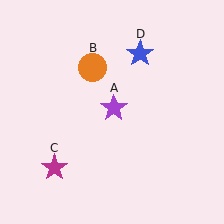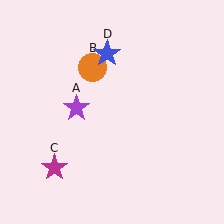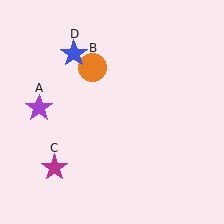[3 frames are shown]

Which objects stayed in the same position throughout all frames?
Orange circle (object B) and magenta star (object C) remained stationary.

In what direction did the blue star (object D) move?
The blue star (object D) moved left.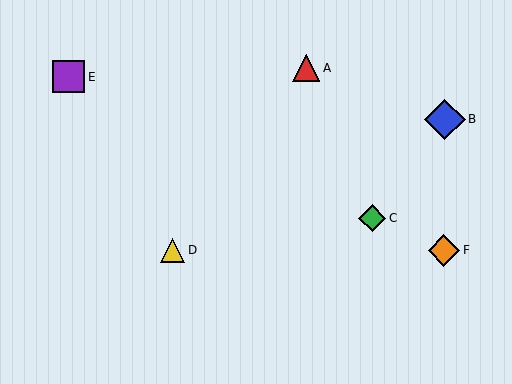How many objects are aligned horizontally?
2 objects (D, F) are aligned horizontally.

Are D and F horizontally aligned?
Yes, both are at y≈250.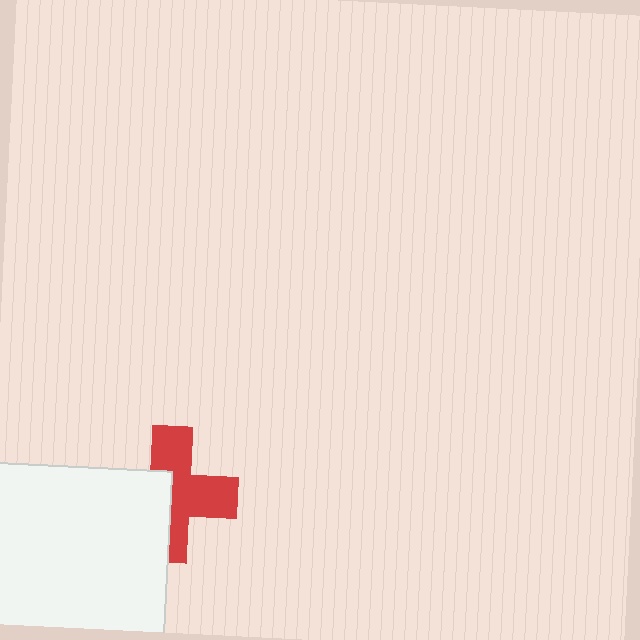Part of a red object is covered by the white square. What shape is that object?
It is a cross.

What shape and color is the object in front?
The object in front is a white square.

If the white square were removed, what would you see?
You would see the complete red cross.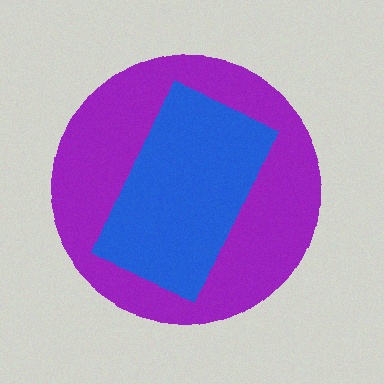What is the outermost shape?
The purple circle.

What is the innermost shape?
The blue rectangle.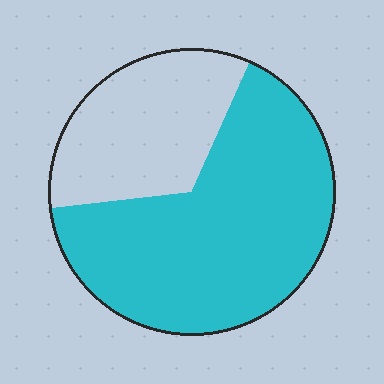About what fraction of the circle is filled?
About two thirds (2/3).